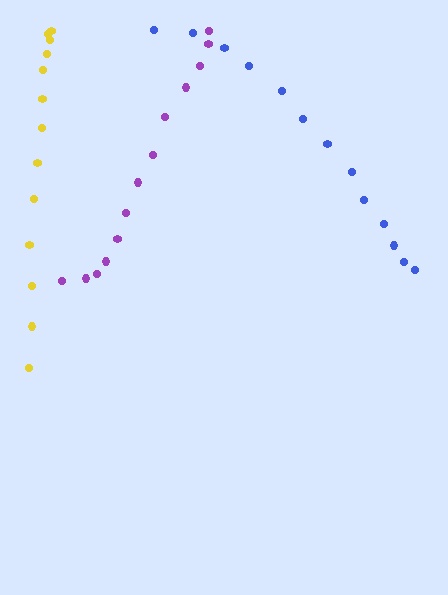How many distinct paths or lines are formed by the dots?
There are 3 distinct paths.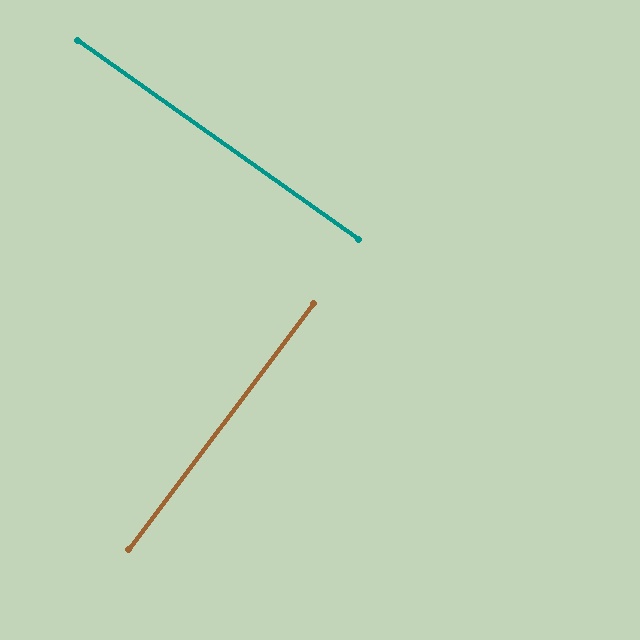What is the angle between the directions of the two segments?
Approximately 88 degrees.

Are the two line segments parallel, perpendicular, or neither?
Perpendicular — they meet at approximately 88°.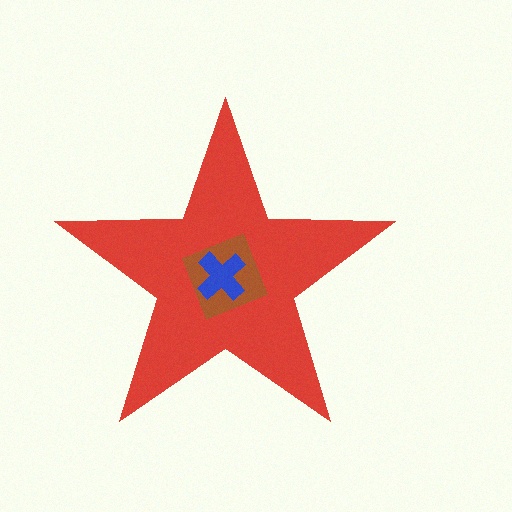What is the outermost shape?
The red star.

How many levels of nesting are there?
3.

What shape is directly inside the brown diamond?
The blue cross.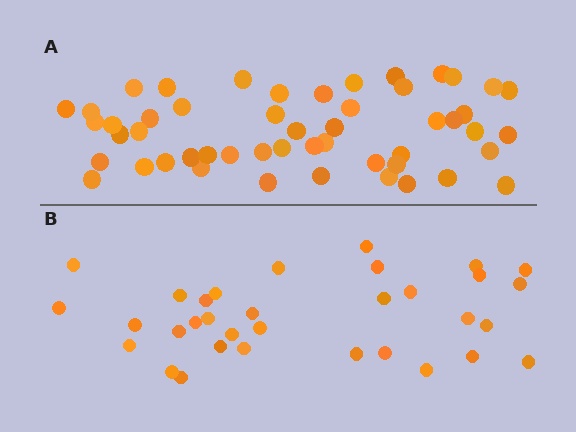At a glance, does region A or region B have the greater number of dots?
Region A (the top region) has more dots.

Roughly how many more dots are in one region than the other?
Region A has approximately 20 more dots than region B.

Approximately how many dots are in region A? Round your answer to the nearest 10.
About 50 dots. (The exact count is 51, which rounds to 50.)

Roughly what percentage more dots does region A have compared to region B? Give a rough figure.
About 55% more.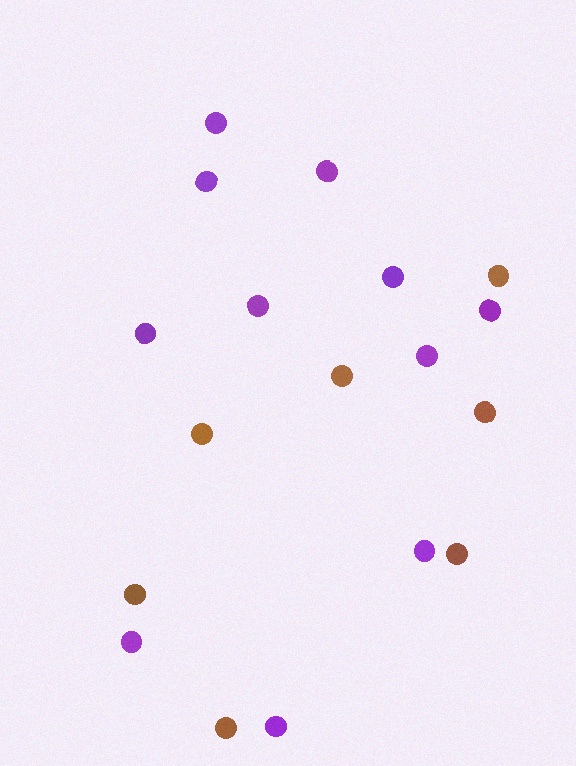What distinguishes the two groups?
There are 2 groups: one group of purple circles (11) and one group of brown circles (7).